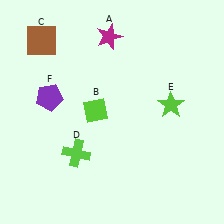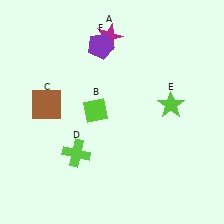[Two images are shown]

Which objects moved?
The objects that moved are: the brown square (C), the purple pentagon (F).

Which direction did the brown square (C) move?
The brown square (C) moved down.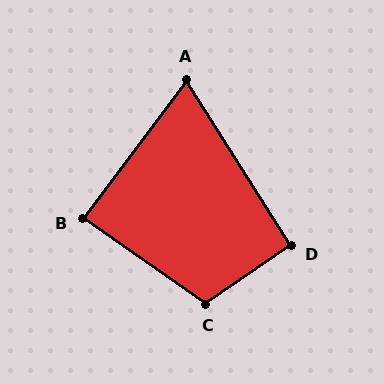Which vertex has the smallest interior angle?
A, at approximately 69 degrees.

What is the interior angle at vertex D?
Approximately 92 degrees (approximately right).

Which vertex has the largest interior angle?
C, at approximately 111 degrees.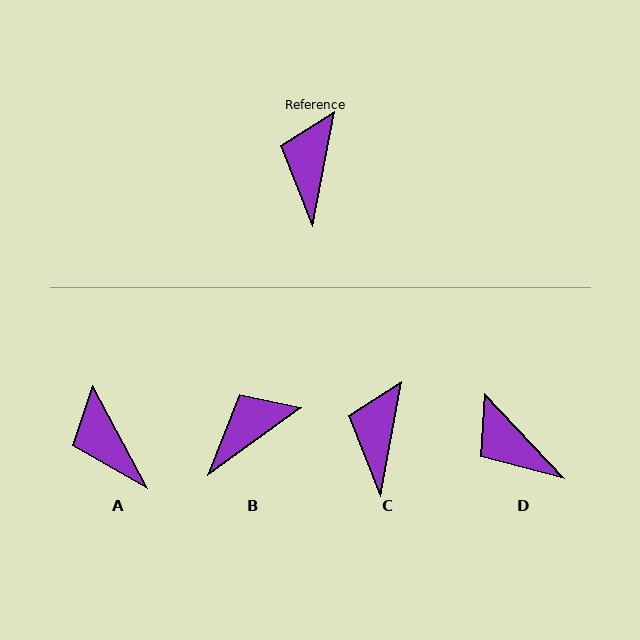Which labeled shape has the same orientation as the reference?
C.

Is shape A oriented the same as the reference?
No, it is off by about 39 degrees.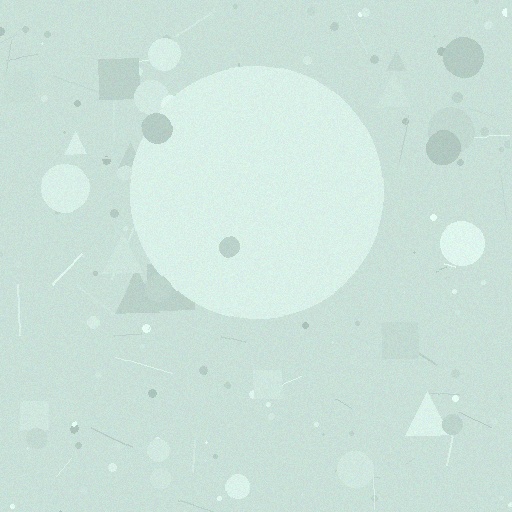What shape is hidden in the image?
A circle is hidden in the image.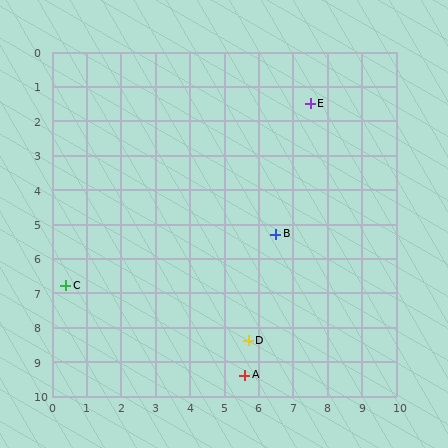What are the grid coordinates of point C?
Point C is at approximately (0.4, 6.8).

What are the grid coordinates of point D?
Point D is at approximately (5.7, 8.4).